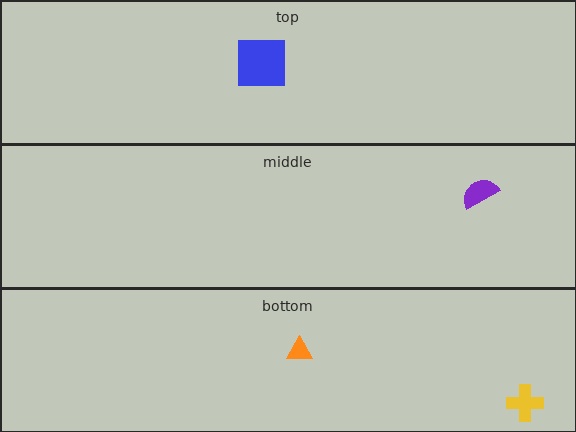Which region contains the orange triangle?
The bottom region.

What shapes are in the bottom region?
The yellow cross, the orange triangle.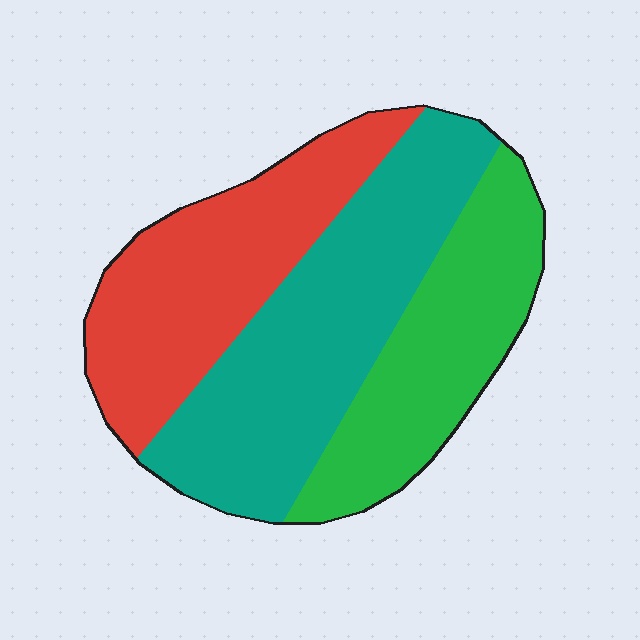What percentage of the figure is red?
Red covers 32% of the figure.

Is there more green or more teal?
Teal.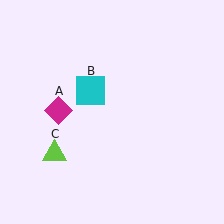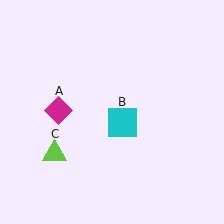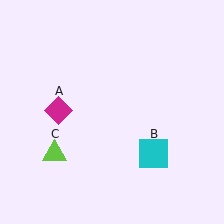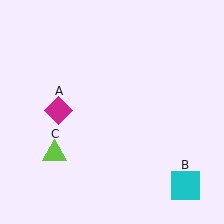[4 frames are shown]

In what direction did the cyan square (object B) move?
The cyan square (object B) moved down and to the right.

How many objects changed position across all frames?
1 object changed position: cyan square (object B).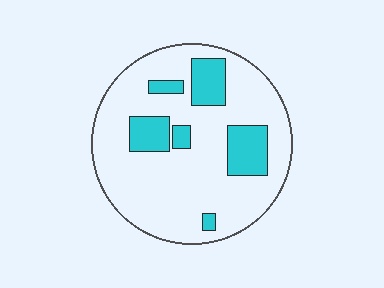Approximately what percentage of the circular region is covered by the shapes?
Approximately 20%.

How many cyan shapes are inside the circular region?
6.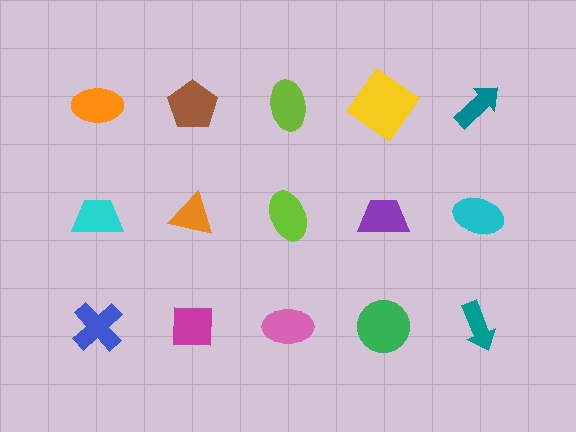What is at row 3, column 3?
A pink ellipse.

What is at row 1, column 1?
An orange ellipse.